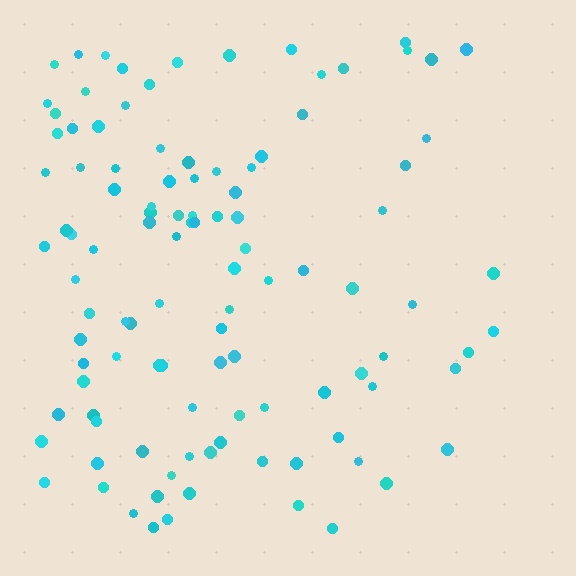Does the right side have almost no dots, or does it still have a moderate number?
Still a moderate number, just noticeably fewer than the left.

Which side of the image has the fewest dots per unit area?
The right.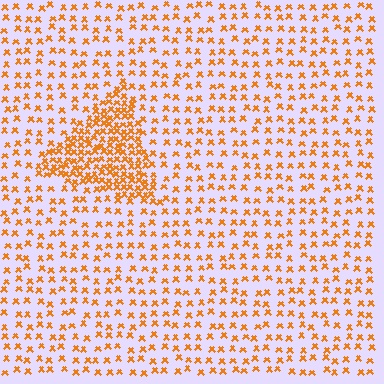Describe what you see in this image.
The image contains small orange elements arranged at two different densities. A triangle-shaped region is visible where the elements are more densely packed than the surrounding area.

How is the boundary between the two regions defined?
The boundary is defined by a change in element density (approximately 2.6x ratio). All elements are the same color, size, and shape.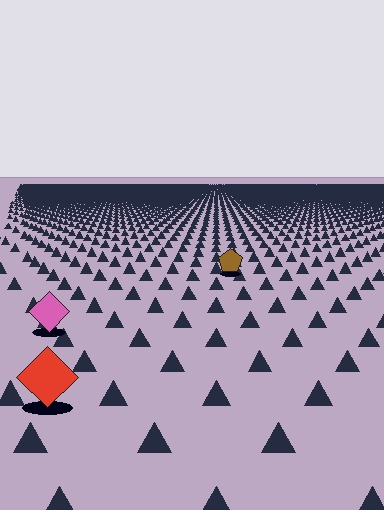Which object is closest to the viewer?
The red diamond is closest. The texture marks near it are larger and more spread out.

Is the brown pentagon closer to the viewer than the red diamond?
No. The red diamond is closer — you can tell from the texture gradient: the ground texture is coarser near it.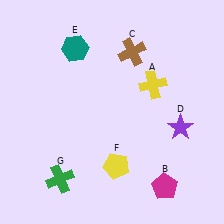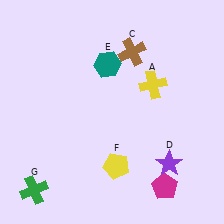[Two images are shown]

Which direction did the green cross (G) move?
The green cross (G) moved left.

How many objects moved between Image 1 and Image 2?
3 objects moved between the two images.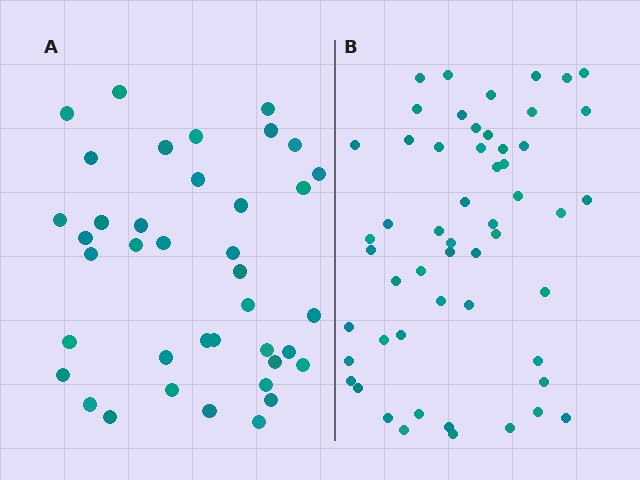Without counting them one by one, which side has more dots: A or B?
Region B (the right region) has more dots.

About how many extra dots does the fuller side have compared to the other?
Region B has approximately 15 more dots than region A.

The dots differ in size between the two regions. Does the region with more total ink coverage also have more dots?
No. Region A has more total ink coverage because its dots are larger, but region B actually contains more individual dots. Total area can be misleading — the number of items is what matters here.